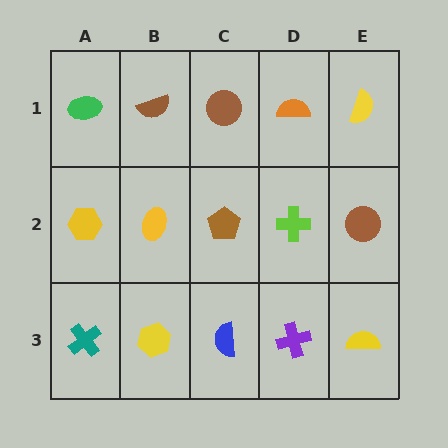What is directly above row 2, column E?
A yellow semicircle.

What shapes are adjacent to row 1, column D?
A lime cross (row 2, column D), a brown circle (row 1, column C), a yellow semicircle (row 1, column E).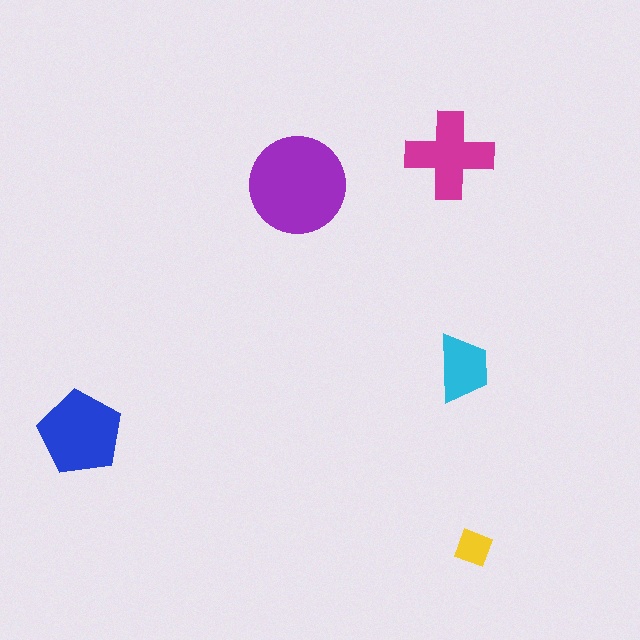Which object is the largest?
The purple circle.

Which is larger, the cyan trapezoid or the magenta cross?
The magenta cross.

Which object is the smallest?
The yellow diamond.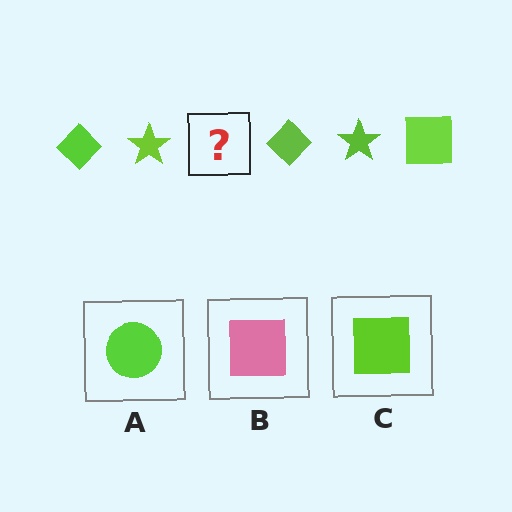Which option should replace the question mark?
Option C.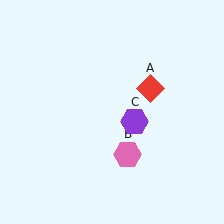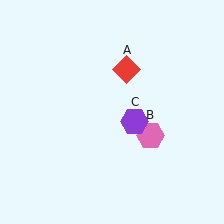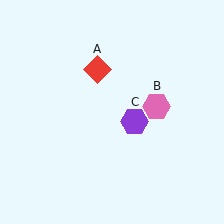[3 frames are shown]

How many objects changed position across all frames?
2 objects changed position: red diamond (object A), pink hexagon (object B).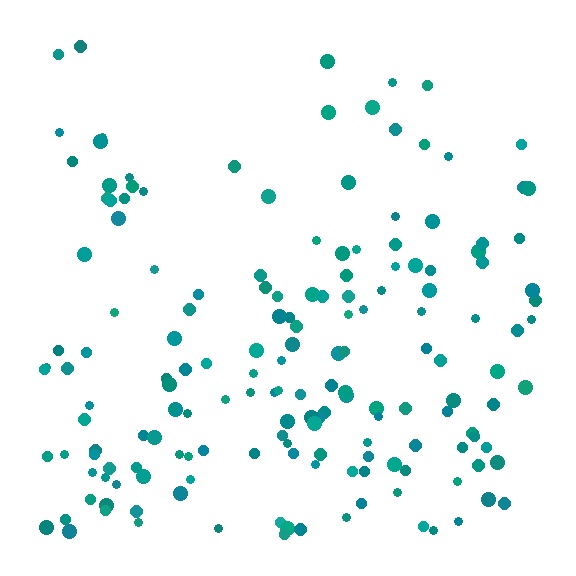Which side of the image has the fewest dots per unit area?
The top.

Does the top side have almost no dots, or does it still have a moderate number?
Still a moderate number, just noticeably fewer than the bottom.